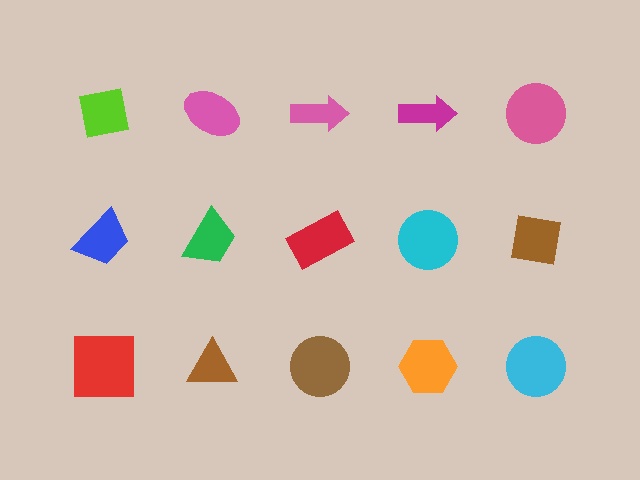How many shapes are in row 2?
5 shapes.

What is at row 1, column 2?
A pink ellipse.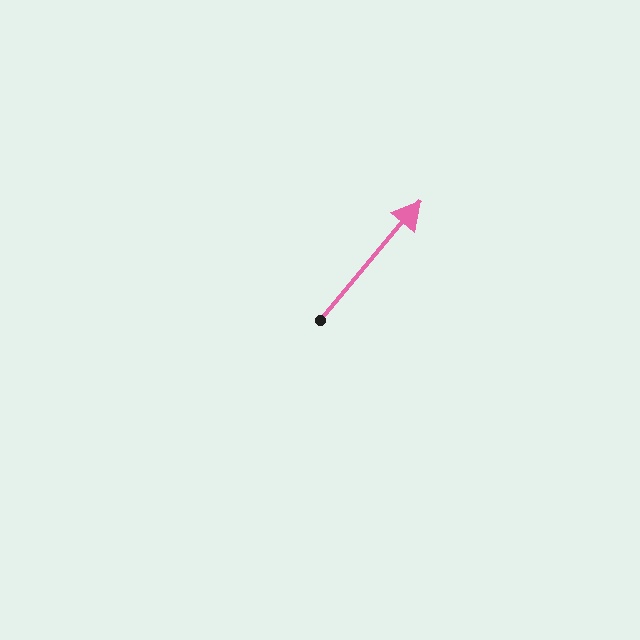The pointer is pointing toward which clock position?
Roughly 1 o'clock.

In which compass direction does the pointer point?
Northeast.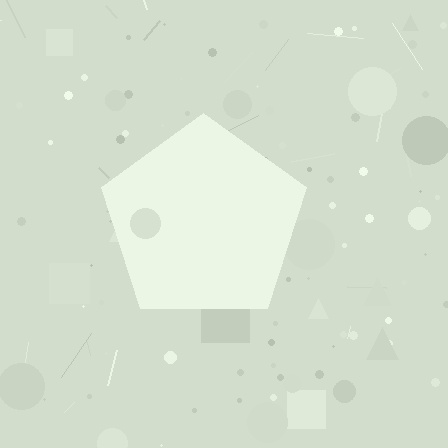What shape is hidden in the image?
A pentagon is hidden in the image.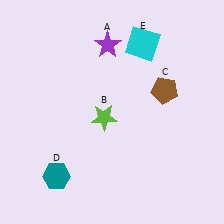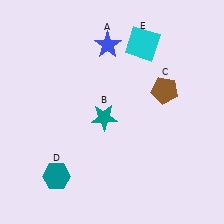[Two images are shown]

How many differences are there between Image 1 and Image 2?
There are 2 differences between the two images.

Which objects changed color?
A changed from purple to blue. B changed from lime to teal.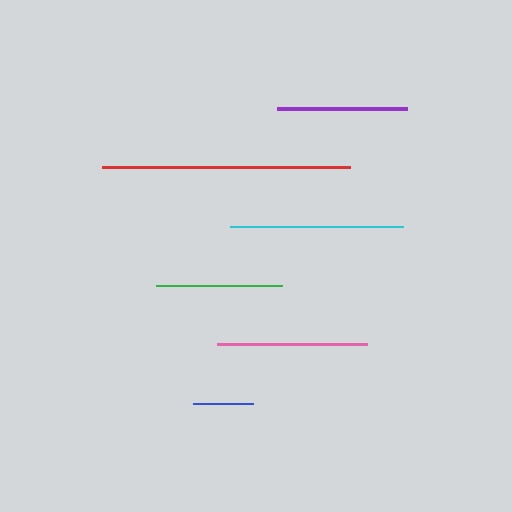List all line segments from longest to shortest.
From longest to shortest: red, cyan, pink, purple, green, blue.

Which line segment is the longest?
The red line is the longest at approximately 248 pixels.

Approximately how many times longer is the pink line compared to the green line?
The pink line is approximately 1.2 times the length of the green line.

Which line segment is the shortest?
The blue line is the shortest at approximately 60 pixels.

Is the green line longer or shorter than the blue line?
The green line is longer than the blue line.